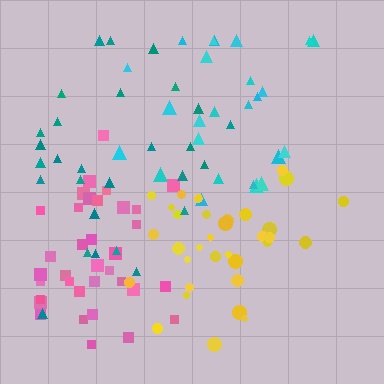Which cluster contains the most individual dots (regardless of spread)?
Pink (35).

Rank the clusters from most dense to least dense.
pink, yellow, cyan, teal.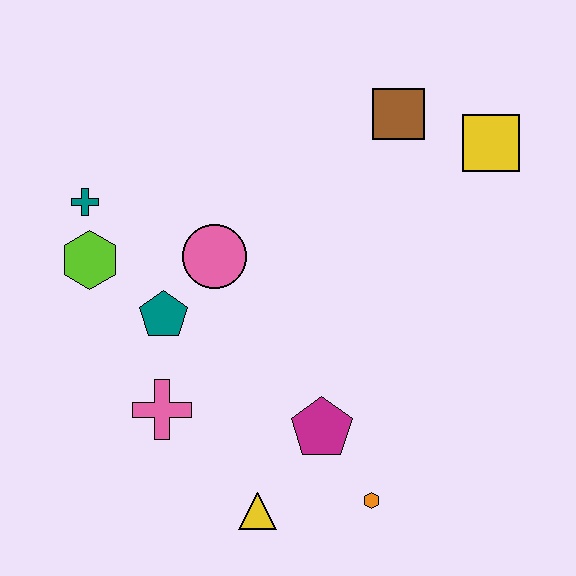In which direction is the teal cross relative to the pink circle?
The teal cross is to the left of the pink circle.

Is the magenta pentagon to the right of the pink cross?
Yes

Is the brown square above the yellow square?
Yes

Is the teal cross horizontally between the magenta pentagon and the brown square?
No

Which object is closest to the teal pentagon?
The pink circle is closest to the teal pentagon.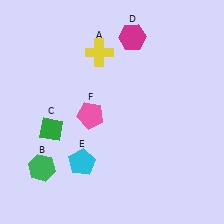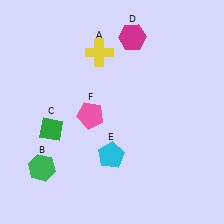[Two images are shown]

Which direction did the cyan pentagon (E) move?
The cyan pentagon (E) moved right.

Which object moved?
The cyan pentagon (E) moved right.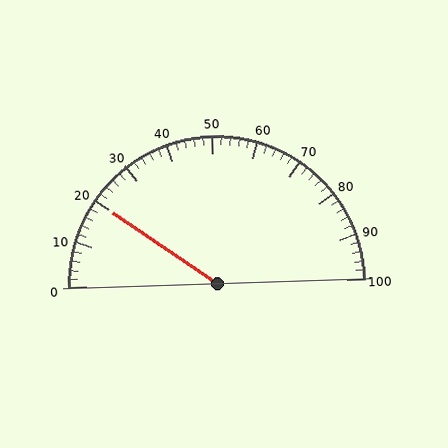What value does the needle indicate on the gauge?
The needle indicates approximately 20.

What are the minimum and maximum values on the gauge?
The gauge ranges from 0 to 100.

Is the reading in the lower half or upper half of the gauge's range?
The reading is in the lower half of the range (0 to 100).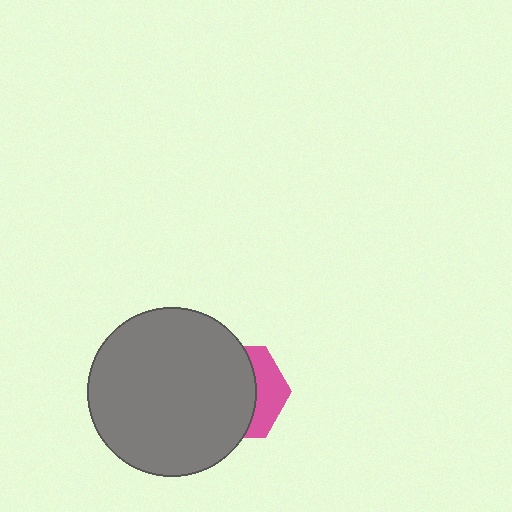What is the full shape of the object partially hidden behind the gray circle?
The partially hidden object is a pink hexagon.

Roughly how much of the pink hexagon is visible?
A small part of it is visible (roughly 33%).